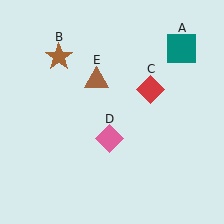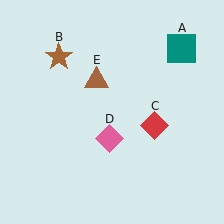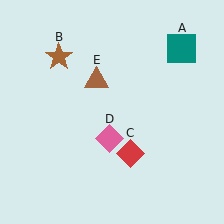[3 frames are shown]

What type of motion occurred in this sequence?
The red diamond (object C) rotated clockwise around the center of the scene.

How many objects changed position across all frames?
1 object changed position: red diamond (object C).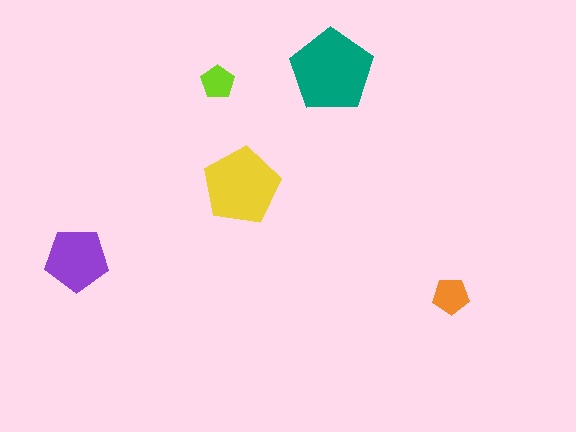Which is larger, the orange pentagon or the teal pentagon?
The teal one.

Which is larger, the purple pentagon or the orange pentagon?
The purple one.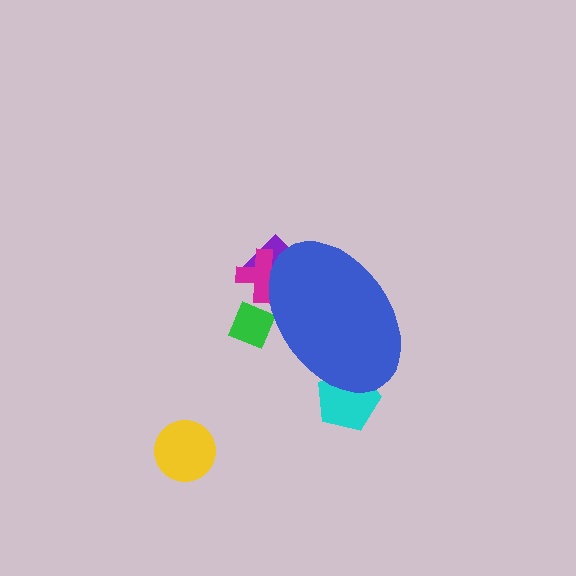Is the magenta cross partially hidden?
Yes, the magenta cross is partially hidden behind the blue ellipse.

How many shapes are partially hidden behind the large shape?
4 shapes are partially hidden.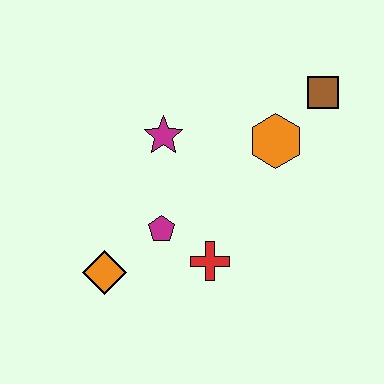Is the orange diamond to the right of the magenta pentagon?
No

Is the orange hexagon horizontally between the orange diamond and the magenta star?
No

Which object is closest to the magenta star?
The magenta pentagon is closest to the magenta star.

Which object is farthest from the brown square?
The orange diamond is farthest from the brown square.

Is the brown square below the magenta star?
No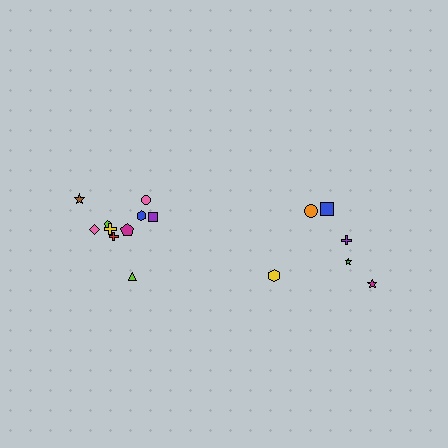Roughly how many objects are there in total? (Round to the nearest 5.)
Roughly 15 objects in total.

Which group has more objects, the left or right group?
The left group.